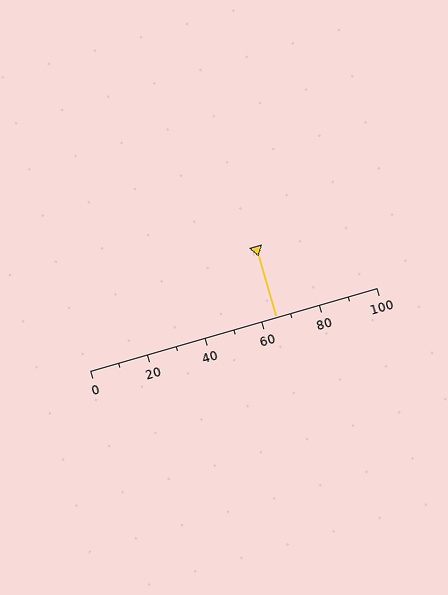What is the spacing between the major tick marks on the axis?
The major ticks are spaced 20 apart.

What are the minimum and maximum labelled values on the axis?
The axis runs from 0 to 100.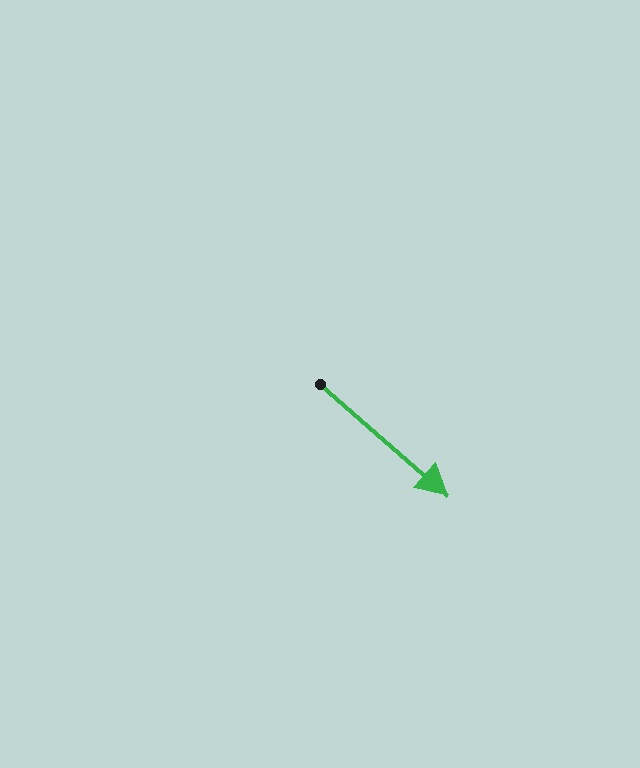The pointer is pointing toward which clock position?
Roughly 4 o'clock.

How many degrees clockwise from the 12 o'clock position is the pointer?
Approximately 131 degrees.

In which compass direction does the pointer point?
Southeast.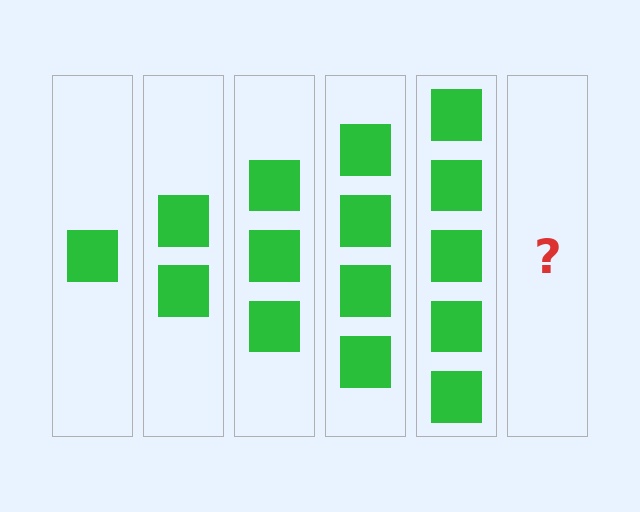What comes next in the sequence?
The next element should be 6 squares.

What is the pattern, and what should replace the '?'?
The pattern is that each step adds one more square. The '?' should be 6 squares.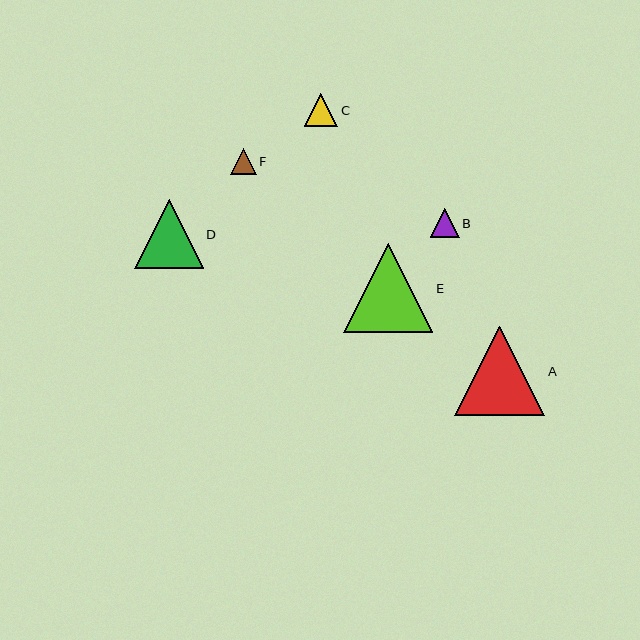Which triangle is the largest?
Triangle A is the largest with a size of approximately 90 pixels.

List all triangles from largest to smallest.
From largest to smallest: A, E, D, C, B, F.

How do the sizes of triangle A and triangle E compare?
Triangle A and triangle E are approximately the same size.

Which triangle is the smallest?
Triangle F is the smallest with a size of approximately 26 pixels.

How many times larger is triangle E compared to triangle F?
Triangle E is approximately 3.4 times the size of triangle F.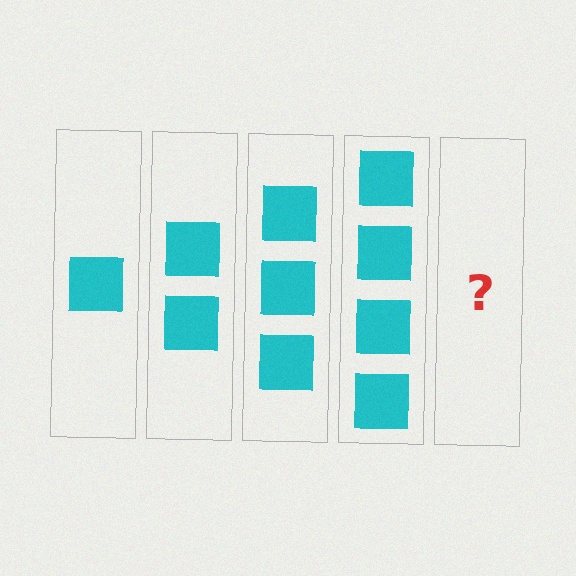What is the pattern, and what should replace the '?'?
The pattern is that each step adds one more square. The '?' should be 5 squares.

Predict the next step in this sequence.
The next step is 5 squares.